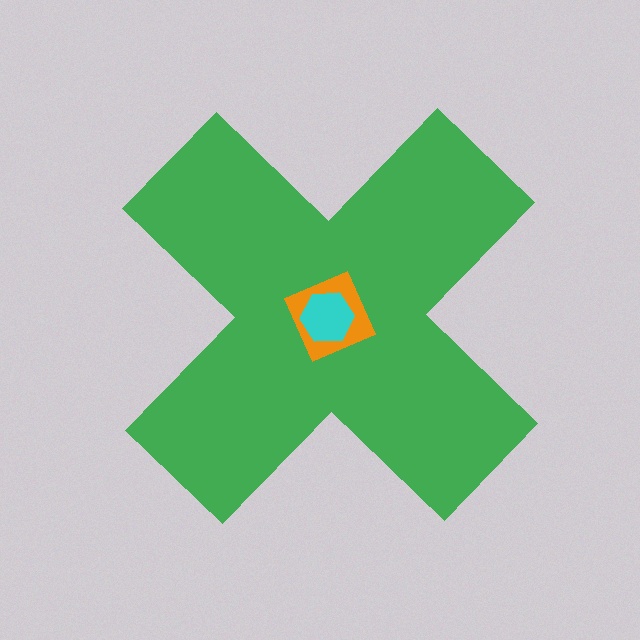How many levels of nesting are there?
3.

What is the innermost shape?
The cyan hexagon.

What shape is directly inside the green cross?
The orange diamond.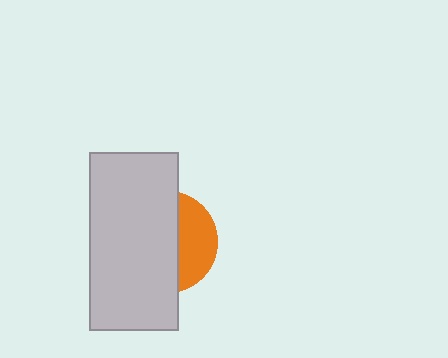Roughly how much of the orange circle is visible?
A small part of it is visible (roughly 35%).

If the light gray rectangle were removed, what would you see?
You would see the complete orange circle.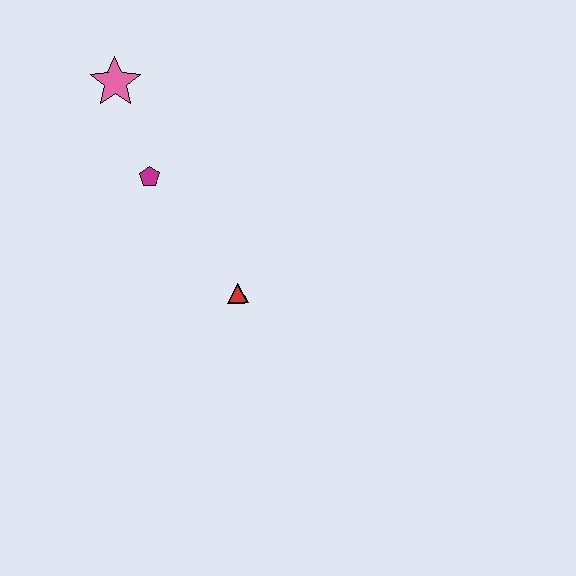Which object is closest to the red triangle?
The magenta pentagon is closest to the red triangle.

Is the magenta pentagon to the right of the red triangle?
No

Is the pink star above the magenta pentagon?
Yes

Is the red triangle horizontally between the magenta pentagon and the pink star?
No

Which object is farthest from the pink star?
The red triangle is farthest from the pink star.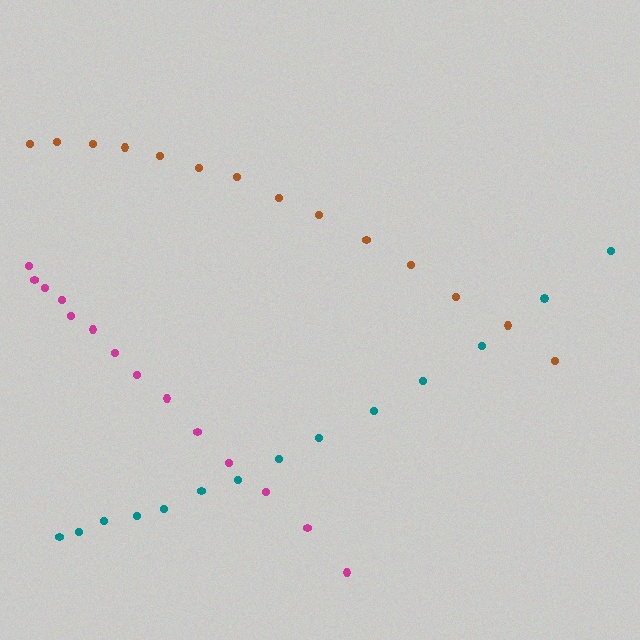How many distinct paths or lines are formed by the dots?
There are 3 distinct paths.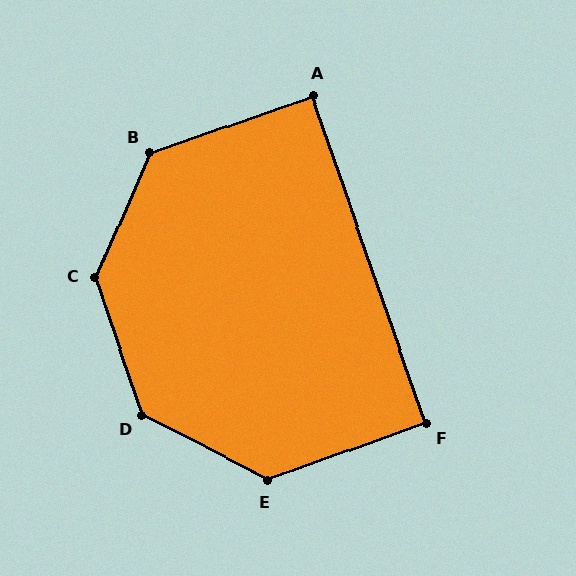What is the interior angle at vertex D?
Approximately 137 degrees (obtuse).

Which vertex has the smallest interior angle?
A, at approximately 90 degrees.